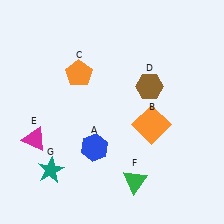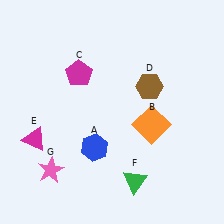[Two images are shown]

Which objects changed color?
C changed from orange to magenta. G changed from teal to pink.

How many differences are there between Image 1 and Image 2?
There are 2 differences between the two images.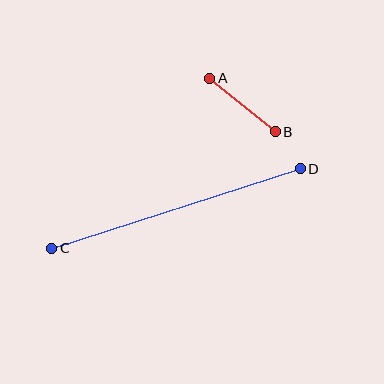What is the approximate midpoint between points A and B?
The midpoint is at approximately (243, 105) pixels.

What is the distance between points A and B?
The distance is approximately 85 pixels.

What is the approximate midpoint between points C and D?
The midpoint is at approximately (176, 208) pixels.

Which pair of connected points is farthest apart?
Points C and D are farthest apart.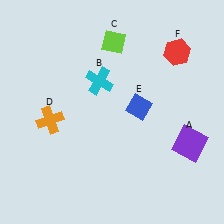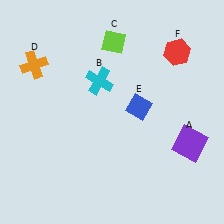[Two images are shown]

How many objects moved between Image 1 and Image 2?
1 object moved between the two images.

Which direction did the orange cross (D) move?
The orange cross (D) moved up.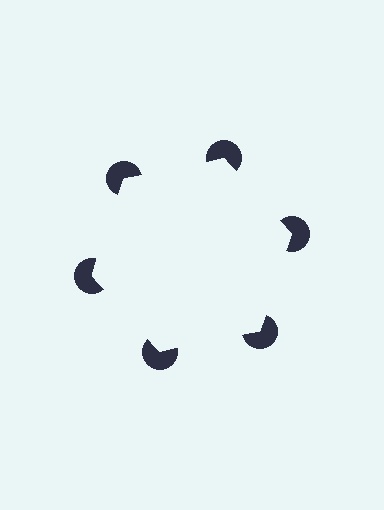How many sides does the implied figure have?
6 sides.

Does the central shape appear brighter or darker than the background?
It typically appears slightly brighter than the background, even though no actual brightness change is drawn.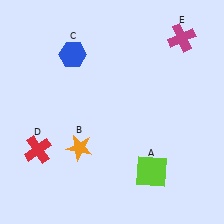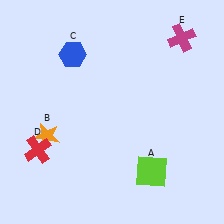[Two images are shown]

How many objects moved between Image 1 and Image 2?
1 object moved between the two images.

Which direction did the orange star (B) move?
The orange star (B) moved left.